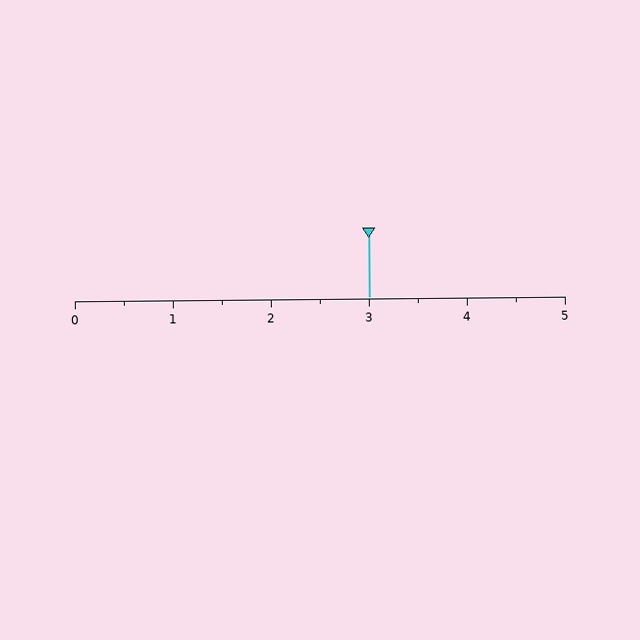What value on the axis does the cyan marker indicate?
The marker indicates approximately 3.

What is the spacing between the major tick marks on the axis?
The major ticks are spaced 1 apart.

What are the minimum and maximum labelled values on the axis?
The axis runs from 0 to 5.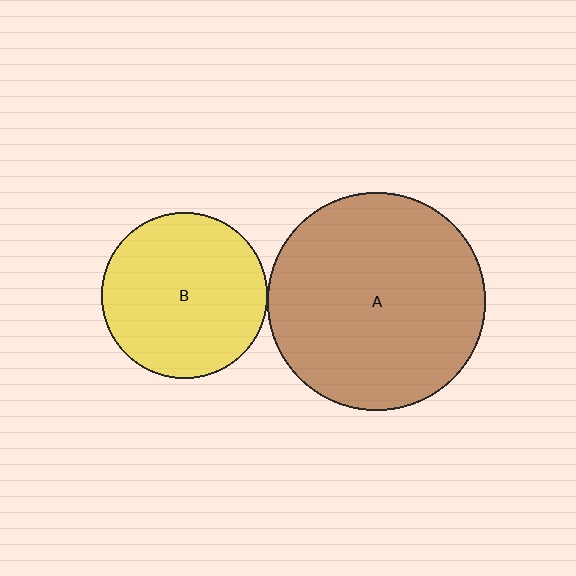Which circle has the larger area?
Circle A (brown).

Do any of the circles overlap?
No, none of the circles overlap.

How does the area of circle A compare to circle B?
Approximately 1.7 times.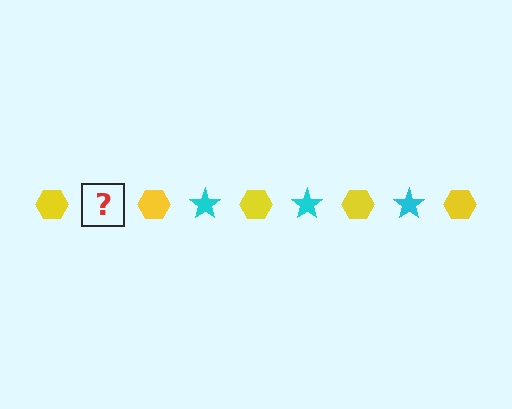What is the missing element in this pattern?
The missing element is a cyan star.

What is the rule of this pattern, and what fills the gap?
The rule is that the pattern alternates between yellow hexagon and cyan star. The gap should be filled with a cyan star.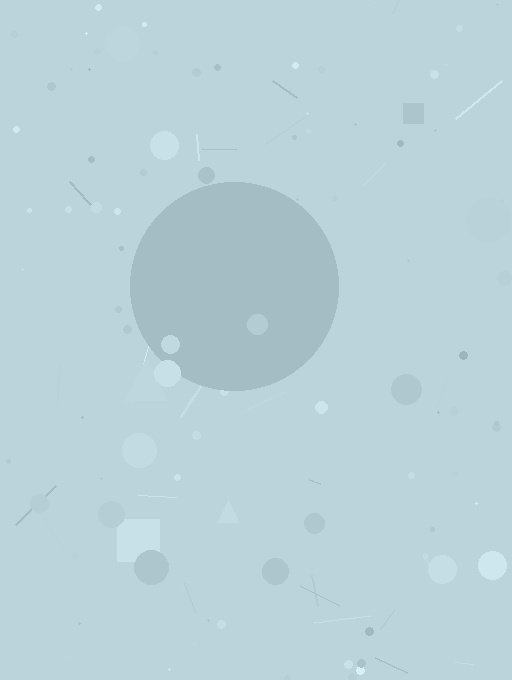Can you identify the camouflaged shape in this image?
The camouflaged shape is a circle.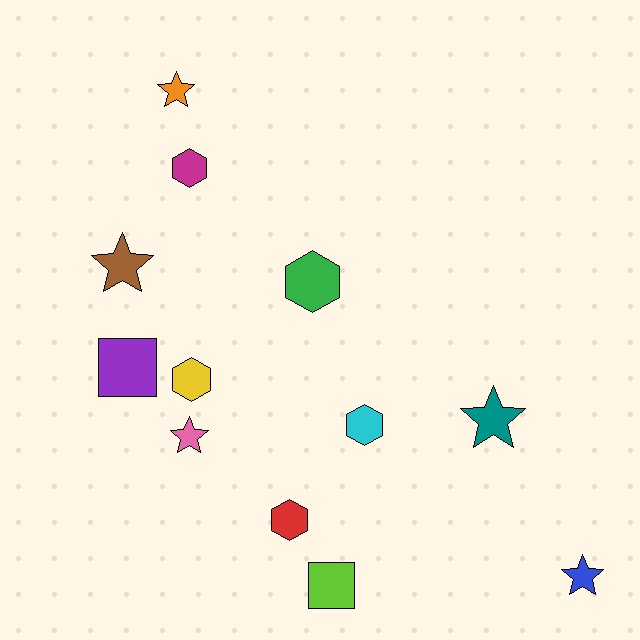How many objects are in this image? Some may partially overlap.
There are 12 objects.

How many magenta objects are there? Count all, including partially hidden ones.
There is 1 magenta object.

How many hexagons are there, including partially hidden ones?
There are 5 hexagons.